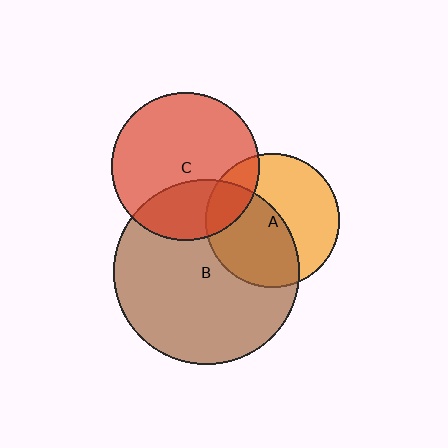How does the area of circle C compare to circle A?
Approximately 1.2 times.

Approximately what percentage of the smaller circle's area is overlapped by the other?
Approximately 20%.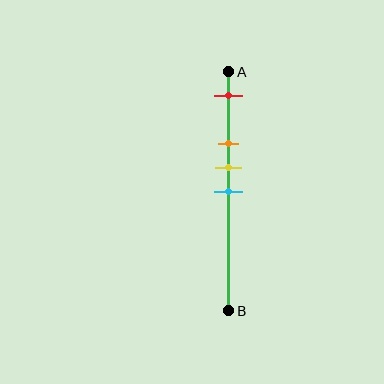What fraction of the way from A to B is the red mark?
The red mark is approximately 10% (0.1) of the way from A to B.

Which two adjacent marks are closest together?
The yellow and cyan marks are the closest adjacent pair.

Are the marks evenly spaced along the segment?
No, the marks are not evenly spaced.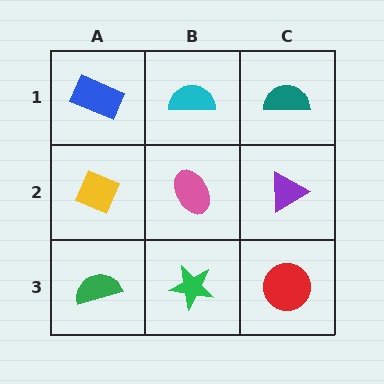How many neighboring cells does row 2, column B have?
4.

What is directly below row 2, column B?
A green star.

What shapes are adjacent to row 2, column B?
A cyan semicircle (row 1, column B), a green star (row 3, column B), a yellow diamond (row 2, column A), a purple triangle (row 2, column C).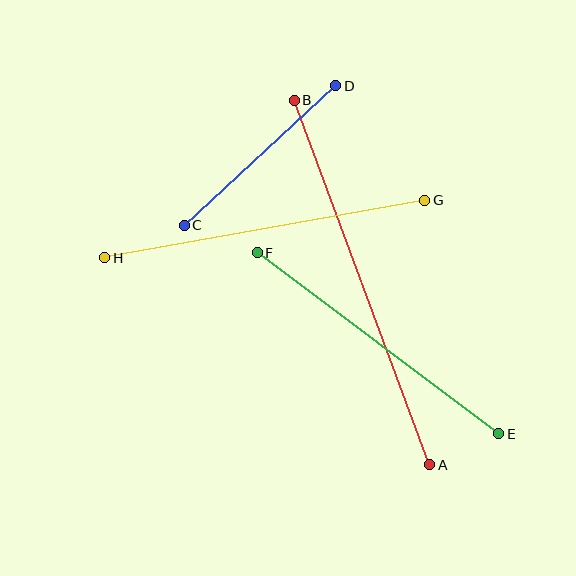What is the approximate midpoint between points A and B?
The midpoint is at approximately (362, 283) pixels.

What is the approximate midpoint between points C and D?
The midpoint is at approximately (260, 156) pixels.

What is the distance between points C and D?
The distance is approximately 206 pixels.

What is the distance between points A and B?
The distance is approximately 389 pixels.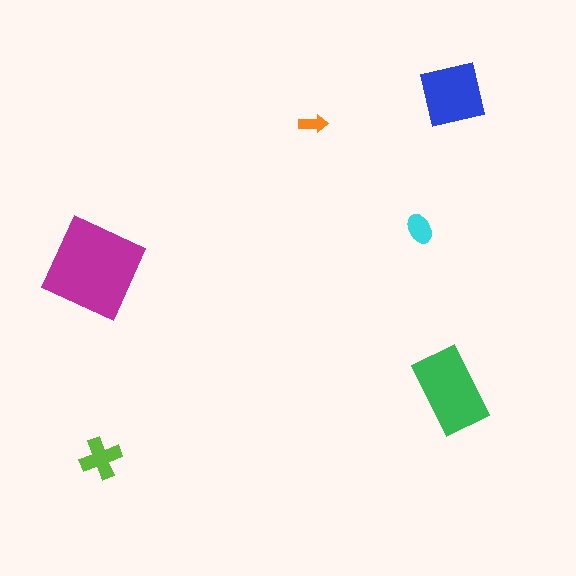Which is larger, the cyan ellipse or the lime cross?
The lime cross.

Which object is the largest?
The magenta square.